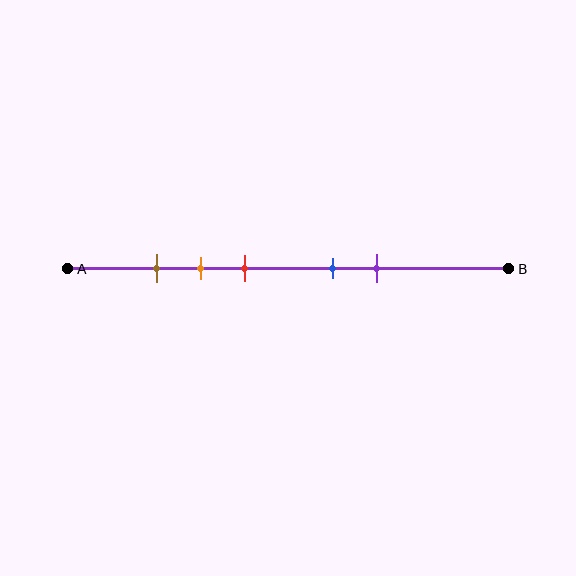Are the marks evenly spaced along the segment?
No, the marks are not evenly spaced.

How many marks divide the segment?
There are 5 marks dividing the segment.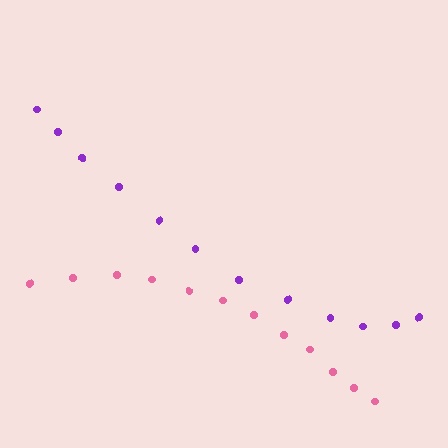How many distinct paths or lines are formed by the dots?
There are 2 distinct paths.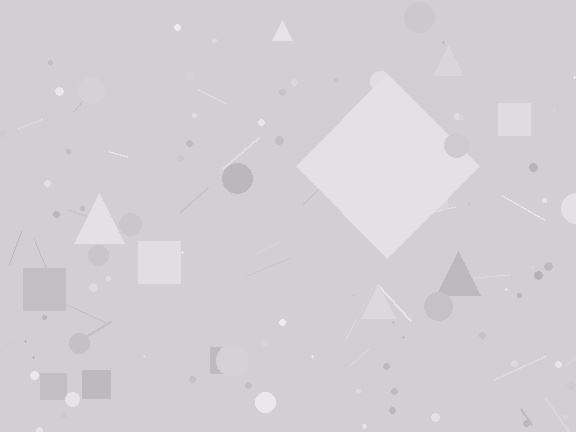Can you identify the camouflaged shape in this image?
The camouflaged shape is a diamond.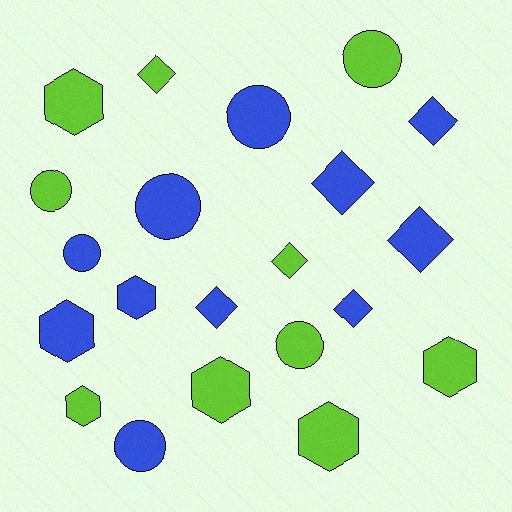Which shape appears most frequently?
Hexagon, with 7 objects.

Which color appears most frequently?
Blue, with 11 objects.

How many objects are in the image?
There are 21 objects.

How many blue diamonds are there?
There are 5 blue diamonds.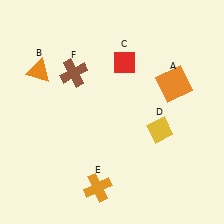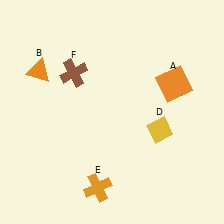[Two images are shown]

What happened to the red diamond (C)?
The red diamond (C) was removed in Image 2. It was in the top-right area of Image 1.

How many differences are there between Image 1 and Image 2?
There is 1 difference between the two images.